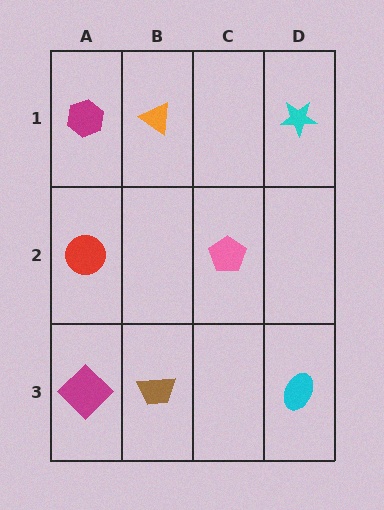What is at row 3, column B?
A brown trapezoid.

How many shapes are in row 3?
3 shapes.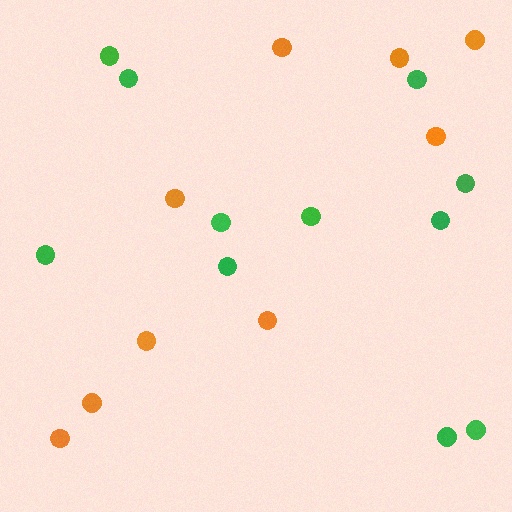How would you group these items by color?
There are 2 groups: one group of green circles (11) and one group of orange circles (9).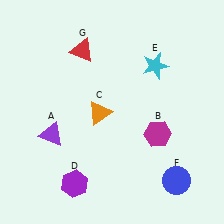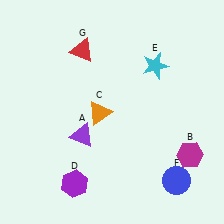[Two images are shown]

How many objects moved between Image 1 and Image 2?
2 objects moved between the two images.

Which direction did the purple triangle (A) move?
The purple triangle (A) moved right.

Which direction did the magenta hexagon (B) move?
The magenta hexagon (B) moved right.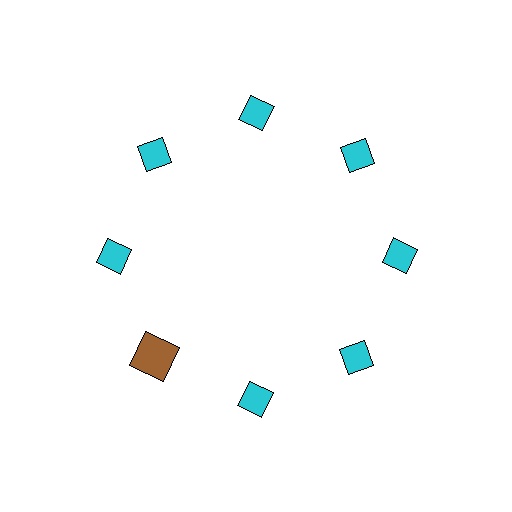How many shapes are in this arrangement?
There are 8 shapes arranged in a ring pattern.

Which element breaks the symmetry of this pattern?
The brown square at roughly the 8 o'clock position breaks the symmetry. All other shapes are cyan diamonds.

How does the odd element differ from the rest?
It differs in both color (brown instead of cyan) and shape (square instead of diamond).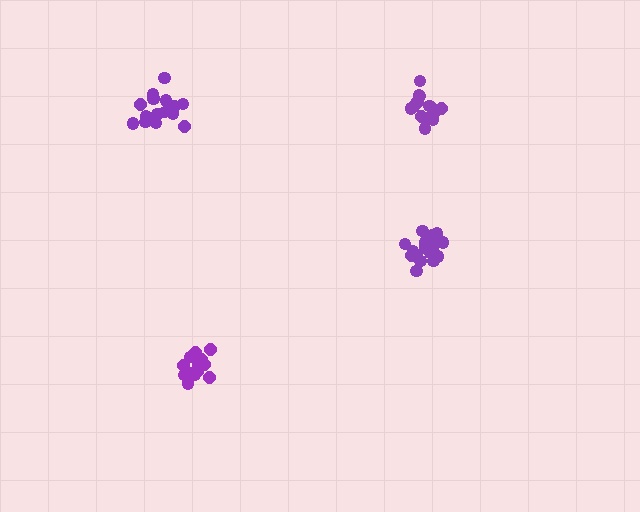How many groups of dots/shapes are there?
There are 4 groups.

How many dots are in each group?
Group 1: 18 dots, Group 2: 16 dots, Group 3: 15 dots, Group 4: 17 dots (66 total).